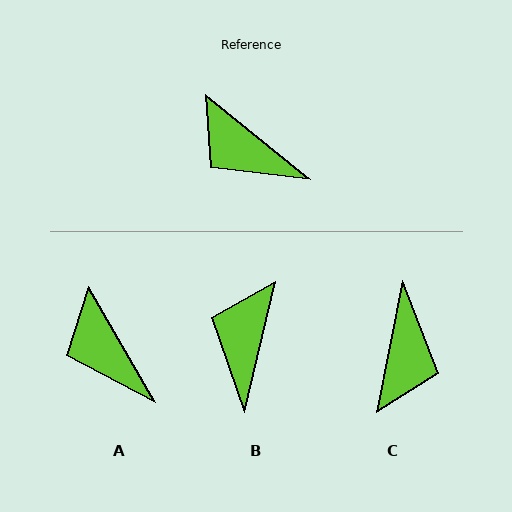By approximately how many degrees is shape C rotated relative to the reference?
Approximately 118 degrees counter-clockwise.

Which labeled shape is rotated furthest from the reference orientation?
C, about 118 degrees away.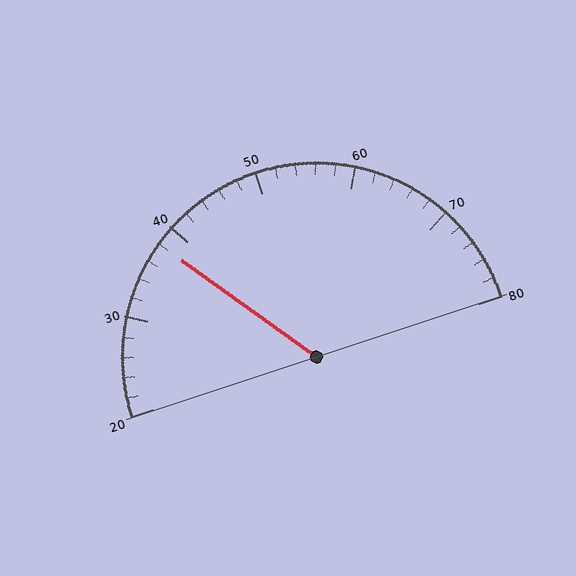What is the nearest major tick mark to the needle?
The nearest major tick mark is 40.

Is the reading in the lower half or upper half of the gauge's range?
The reading is in the lower half of the range (20 to 80).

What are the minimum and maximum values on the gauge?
The gauge ranges from 20 to 80.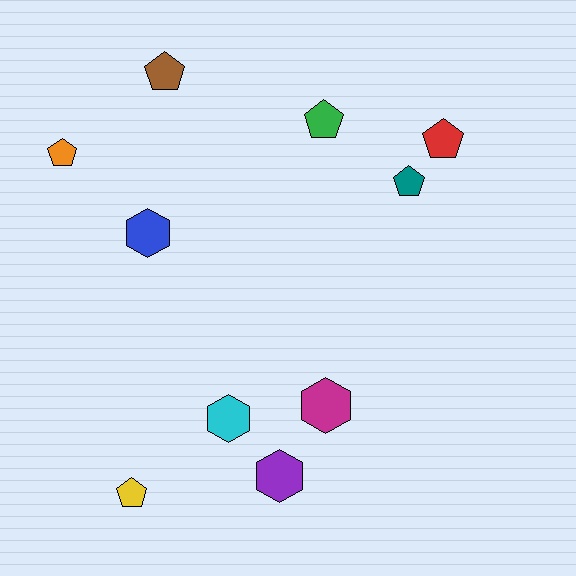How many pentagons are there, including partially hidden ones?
There are 6 pentagons.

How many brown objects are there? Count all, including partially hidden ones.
There is 1 brown object.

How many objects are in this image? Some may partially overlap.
There are 10 objects.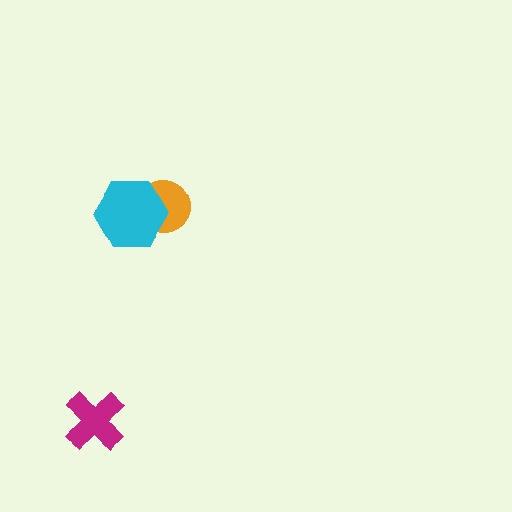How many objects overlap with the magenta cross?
0 objects overlap with the magenta cross.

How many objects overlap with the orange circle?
1 object overlaps with the orange circle.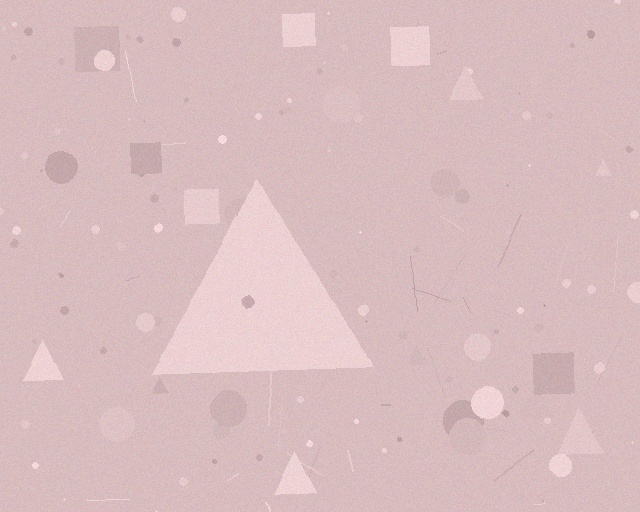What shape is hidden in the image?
A triangle is hidden in the image.